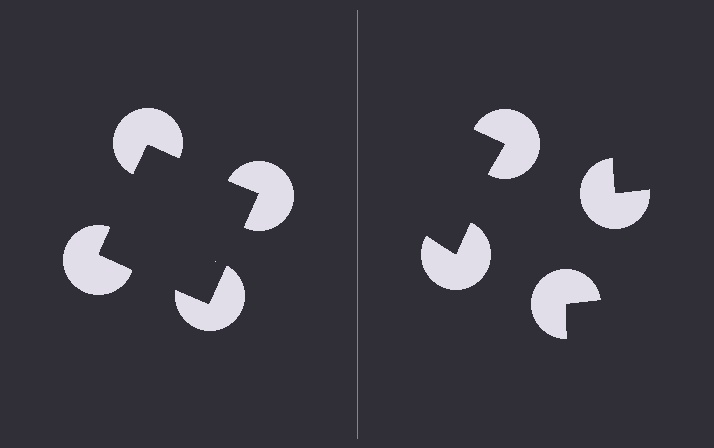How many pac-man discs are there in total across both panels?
8 — 4 on each side.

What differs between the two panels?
The pac-man discs are positioned identically on both sides; only the wedge orientations differ. On the left they align to a square; on the right they are misaligned.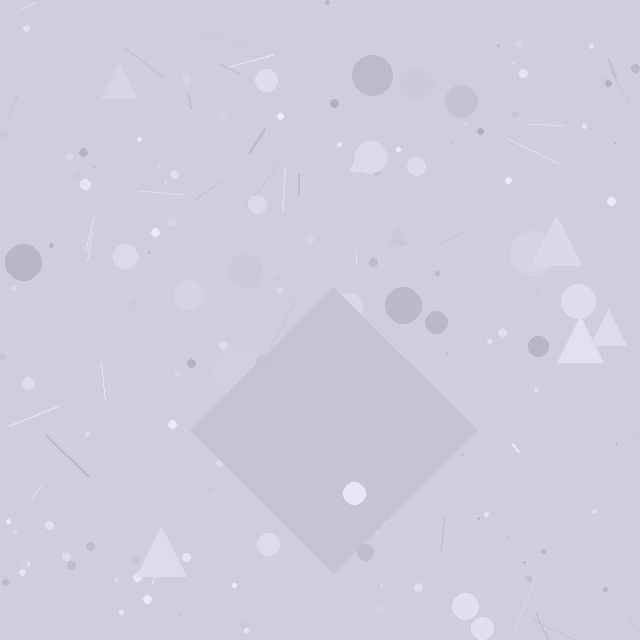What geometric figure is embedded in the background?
A diamond is embedded in the background.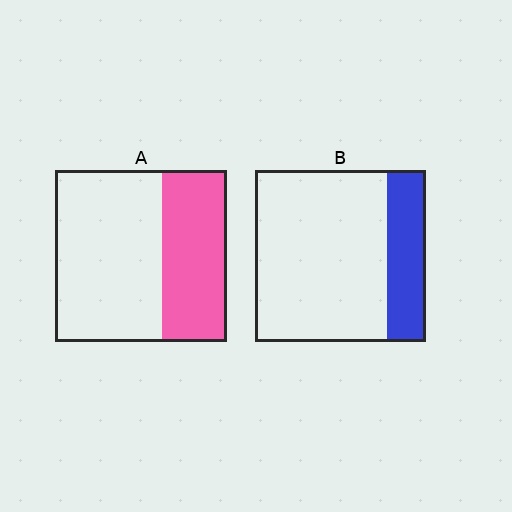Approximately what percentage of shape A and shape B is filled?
A is approximately 40% and B is approximately 25%.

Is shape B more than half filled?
No.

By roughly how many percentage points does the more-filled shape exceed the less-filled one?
By roughly 15 percentage points (A over B).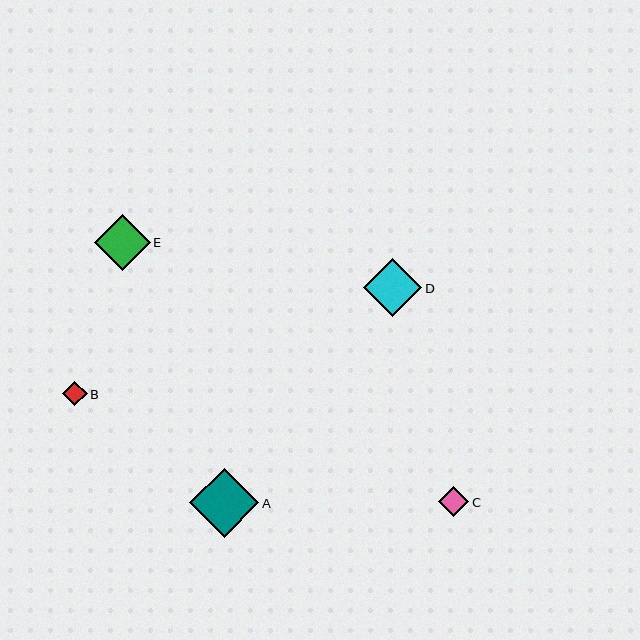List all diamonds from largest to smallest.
From largest to smallest: A, D, E, C, B.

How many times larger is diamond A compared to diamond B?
Diamond A is approximately 2.8 times the size of diamond B.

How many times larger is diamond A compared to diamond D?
Diamond A is approximately 1.2 times the size of diamond D.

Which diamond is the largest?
Diamond A is the largest with a size of approximately 70 pixels.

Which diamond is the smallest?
Diamond B is the smallest with a size of approximately 25 pixels.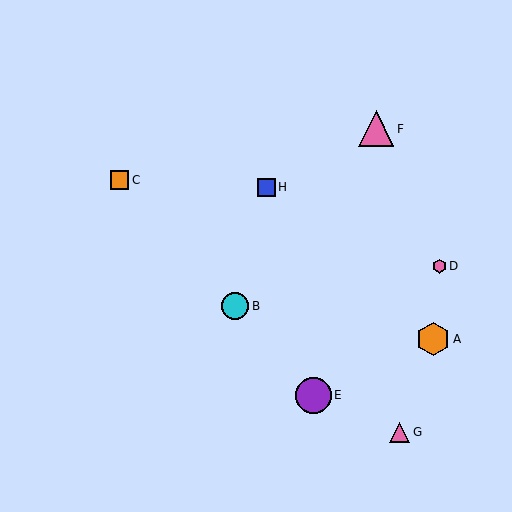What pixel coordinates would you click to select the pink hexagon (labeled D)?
Click at (440, 266) to select the pink hexagon D.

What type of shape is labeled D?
Shape D is a pink hexagon.